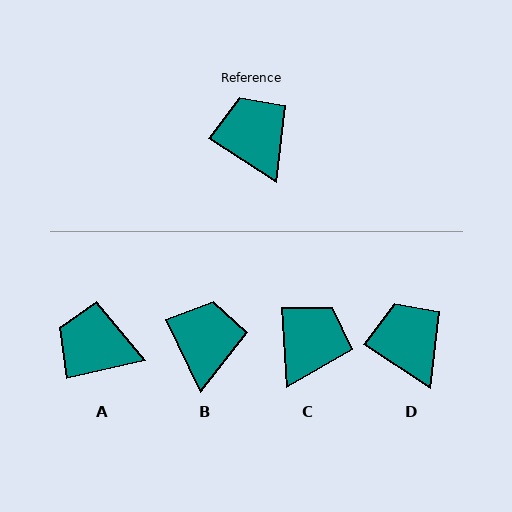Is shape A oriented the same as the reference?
No, it is off by about 46 degrees.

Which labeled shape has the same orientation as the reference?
D.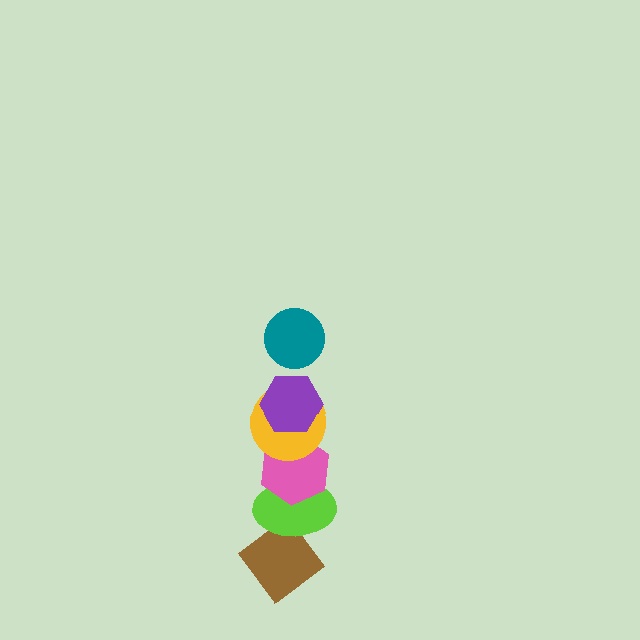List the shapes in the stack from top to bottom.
From top to bottom: the teal circle, the purple hexagon, the yellow circle, the pink hexagon, the lime ellipse, the brown diamond.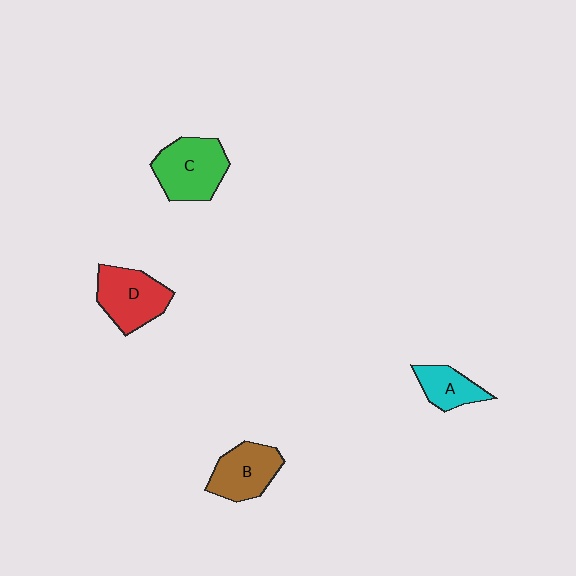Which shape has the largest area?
Shape C (green).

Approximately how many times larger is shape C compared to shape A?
Approximately 1.7 times.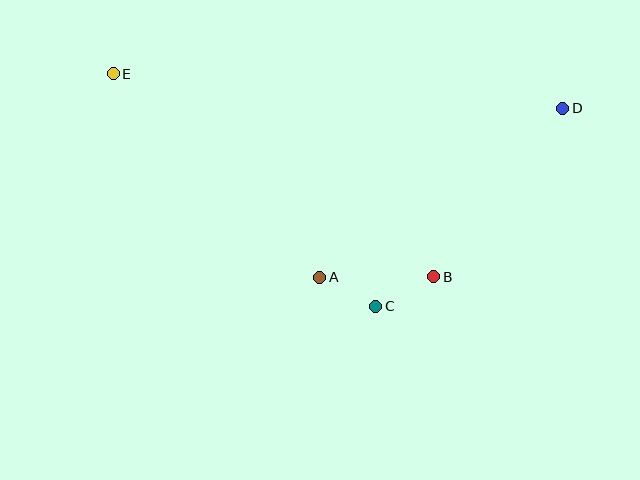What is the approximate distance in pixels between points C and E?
The distance between C and E is approximately 351 pixels.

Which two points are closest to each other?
Points A and C are closest to each other.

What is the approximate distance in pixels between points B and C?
The distance between B and C is approximately 65 pixels.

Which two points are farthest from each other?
Points D and E are farthest from each other.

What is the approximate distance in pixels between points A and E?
The distance between A and E is approximately 290 pixels.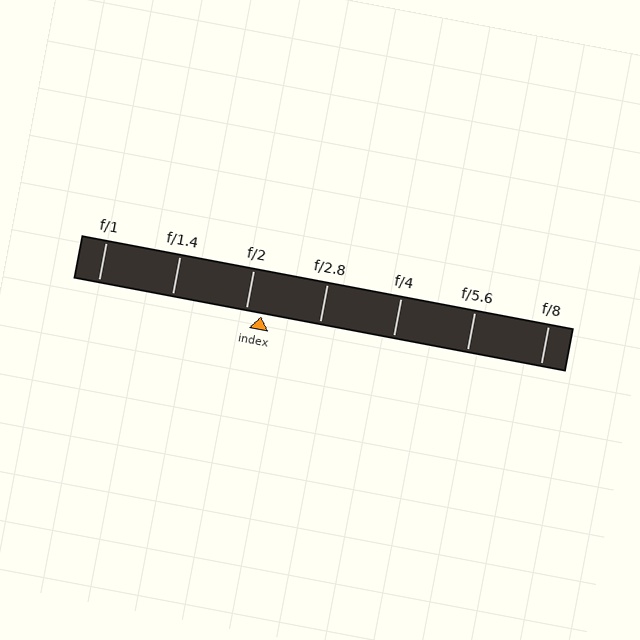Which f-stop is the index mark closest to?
The index mark is closest to f/2.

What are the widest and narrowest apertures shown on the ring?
The widest aperture shown is f/1 and the narrowest is f/8.